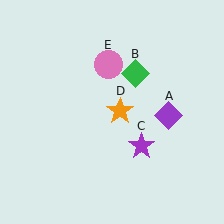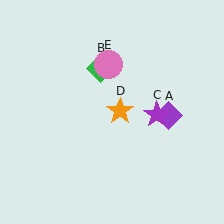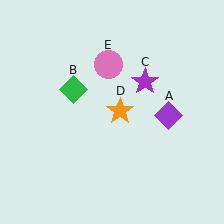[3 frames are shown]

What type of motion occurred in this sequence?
The green diamond (object B), purple star (object C) rotated counterclockwise around the center of the scene.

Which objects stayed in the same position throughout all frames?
Purple diamond (object A) and orange star (object D) and pink circle (object E) remained stationary.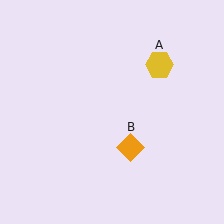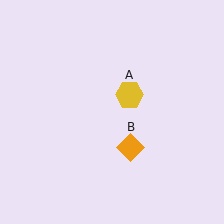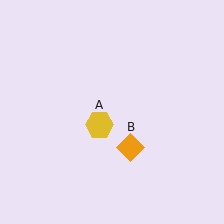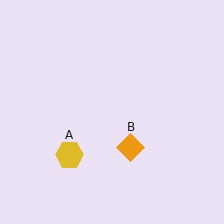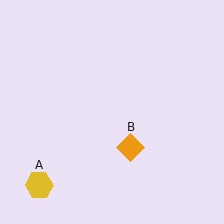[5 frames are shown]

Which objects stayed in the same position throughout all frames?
Orange diamond (object B) remained stationary.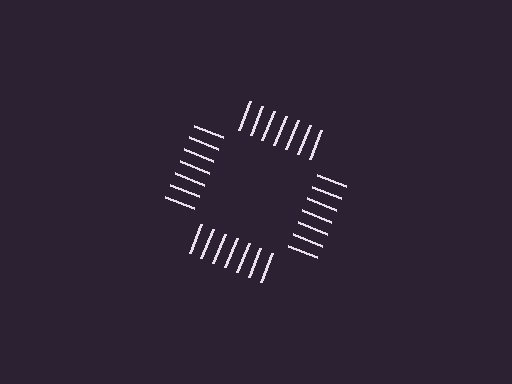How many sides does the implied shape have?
4 sides — the line-ends trace a square.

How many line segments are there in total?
28 — 7 along each of the 4 edges.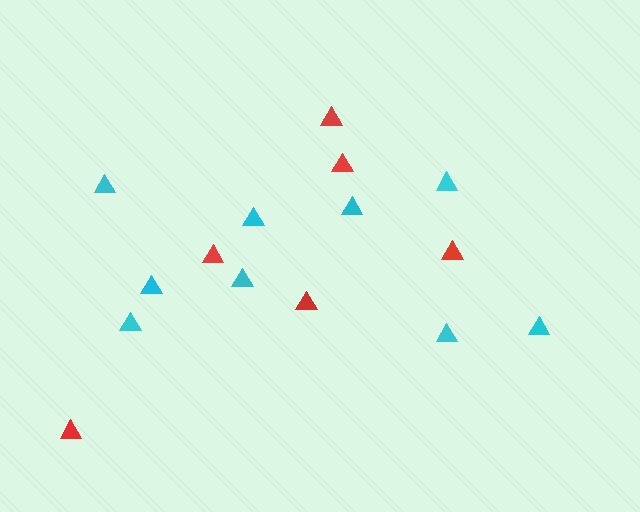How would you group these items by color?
There are 2 groups: one group of red triangles (6) and one group of cyan triangles (9).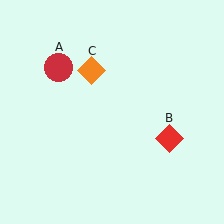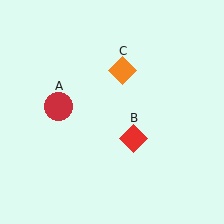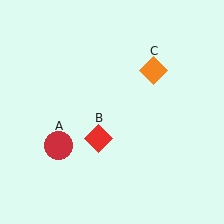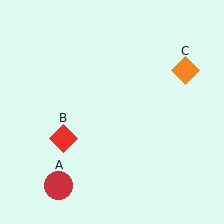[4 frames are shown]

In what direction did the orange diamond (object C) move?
The orange diamond (object C) moved right.